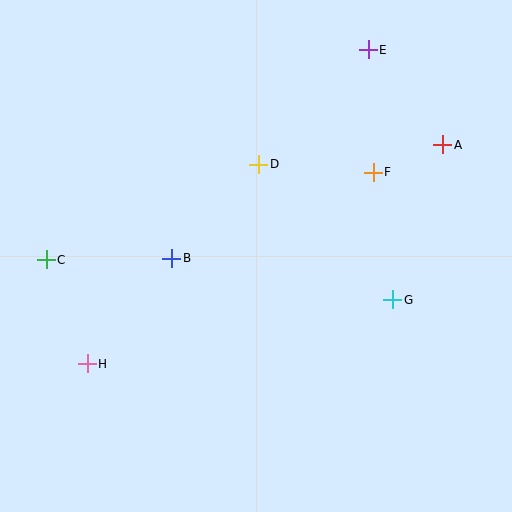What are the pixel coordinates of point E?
Point E is at (368, 50).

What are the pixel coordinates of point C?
Point C is at (46, 260).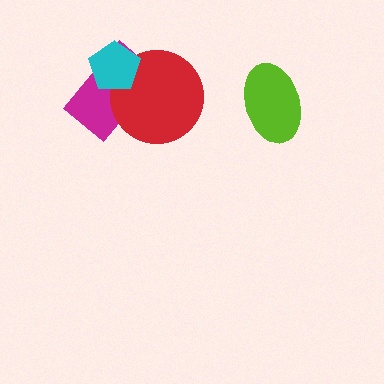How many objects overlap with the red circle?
2 objects overlap with the red circle.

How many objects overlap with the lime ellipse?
0 objects overlap with the lime ellipse.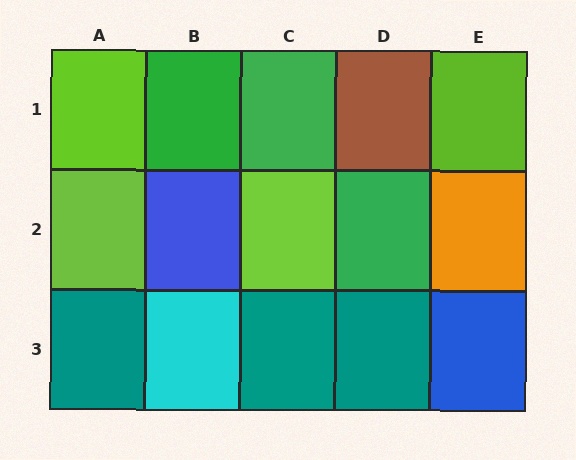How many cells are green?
3 cells are green.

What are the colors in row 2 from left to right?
Lime, blue, lime, green, orange.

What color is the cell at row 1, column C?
Green.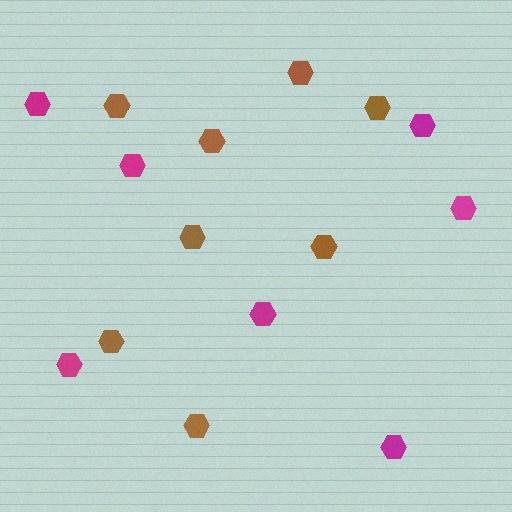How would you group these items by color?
There are 2 groups: one group of brown hexagons (8) and one group of magenta hexagons (7).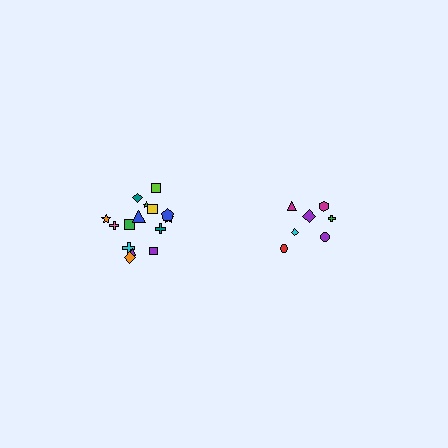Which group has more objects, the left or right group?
The left group.